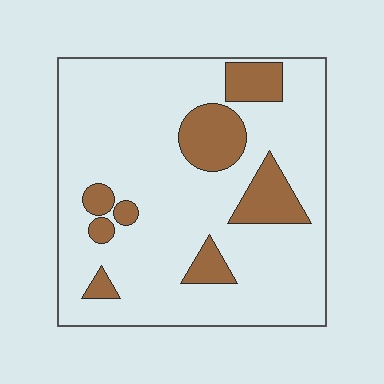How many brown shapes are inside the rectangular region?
8.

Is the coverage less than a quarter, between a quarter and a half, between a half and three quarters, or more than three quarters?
Less than a quarter.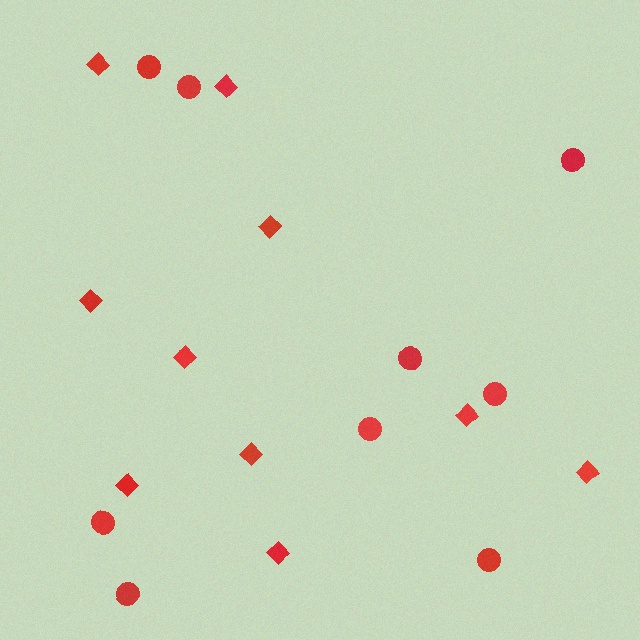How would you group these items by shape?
There are 2 groups: one group of diamonds (10) and one group of circles (9).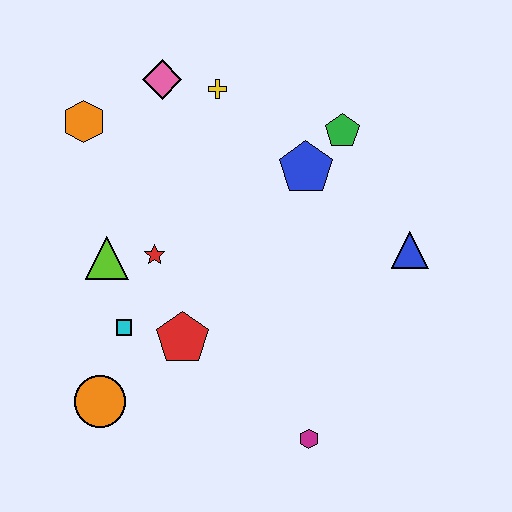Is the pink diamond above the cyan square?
Yes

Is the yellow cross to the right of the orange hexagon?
Yes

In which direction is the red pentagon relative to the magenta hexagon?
The red pentagon is to the left of the magenta hexagon.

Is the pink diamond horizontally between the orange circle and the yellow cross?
Yes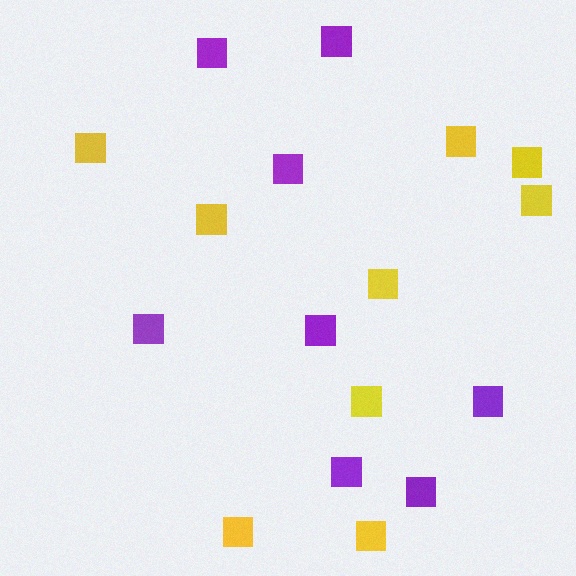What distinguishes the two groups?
There are 2 groups: one group of yellow squares (9) and one group of purple squares (8).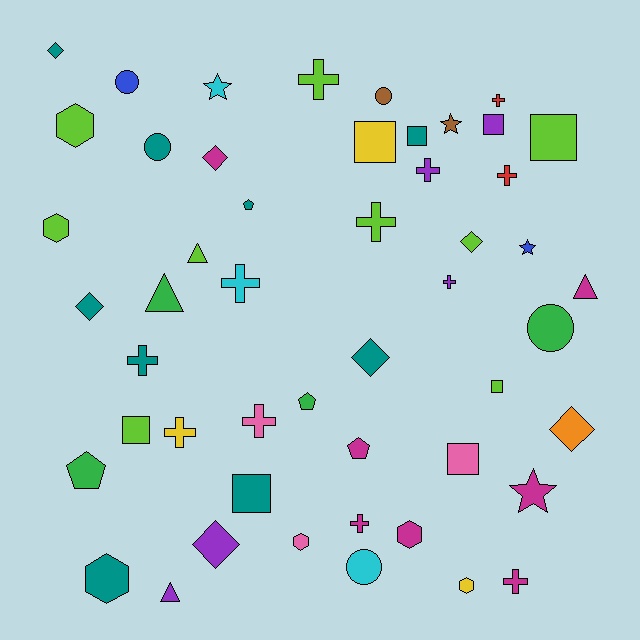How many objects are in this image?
There are 50 objects.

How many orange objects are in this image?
There is 1 orange object.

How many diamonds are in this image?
There are 7 diamonds.